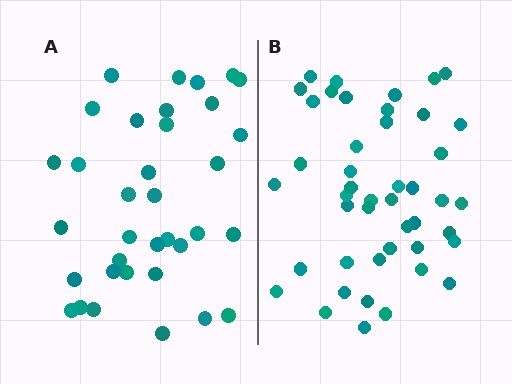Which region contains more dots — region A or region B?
Region B (the right region) has more dots.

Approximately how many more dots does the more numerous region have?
Region B has roughly 10 or so more dots than region A.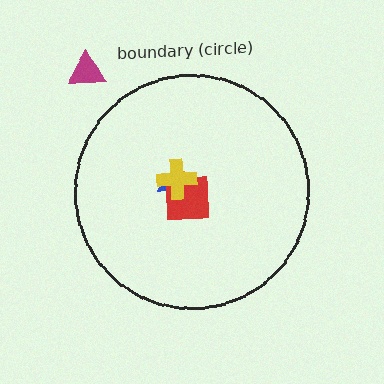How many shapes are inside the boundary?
4 inside, 1 outside.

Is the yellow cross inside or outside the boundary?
Inside.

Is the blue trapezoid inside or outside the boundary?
Inside.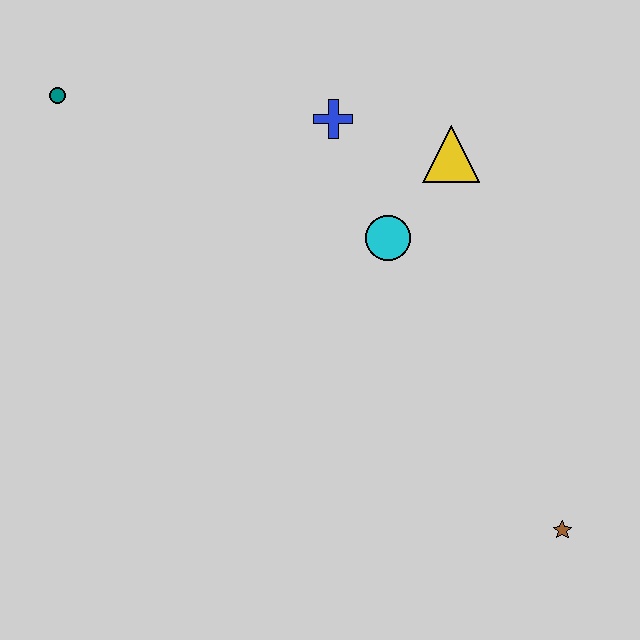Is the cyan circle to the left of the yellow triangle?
Yes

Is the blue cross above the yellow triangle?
Yes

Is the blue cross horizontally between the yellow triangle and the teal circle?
Yes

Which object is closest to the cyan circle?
The yellow triangle is closest to the cyan circle.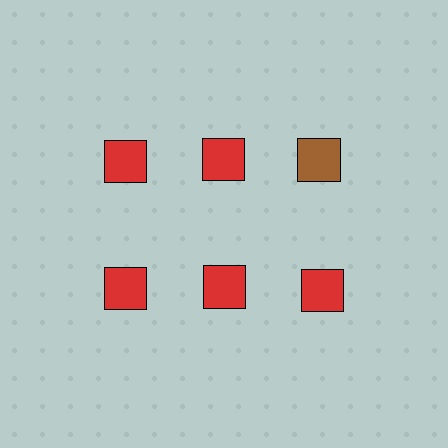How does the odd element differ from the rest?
It has a different color: brown instead of red.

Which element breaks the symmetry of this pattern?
The brown square in the top row, center column breaks the symmetry. All other shapes are red squares.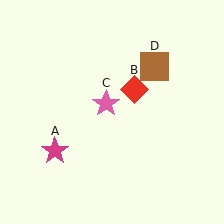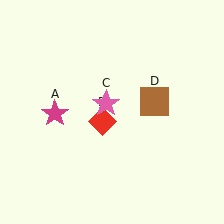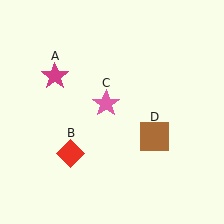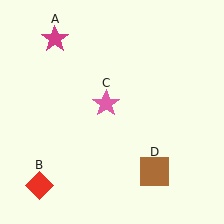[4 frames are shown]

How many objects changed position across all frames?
3 objects changed position: magenta star (object A), red diamond (object B), brown square (object D).